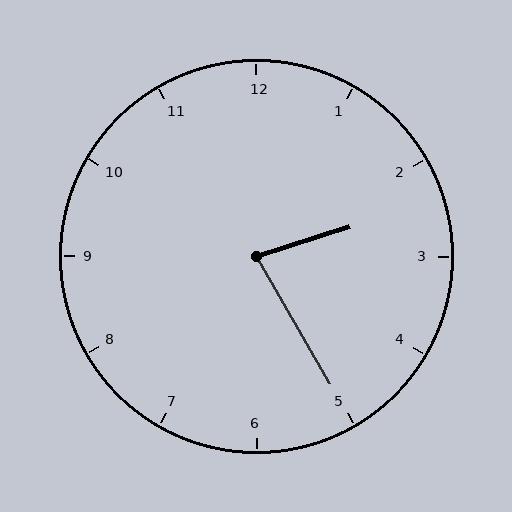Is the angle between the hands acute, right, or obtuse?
It is acute.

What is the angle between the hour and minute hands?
Approximately 78 degrees.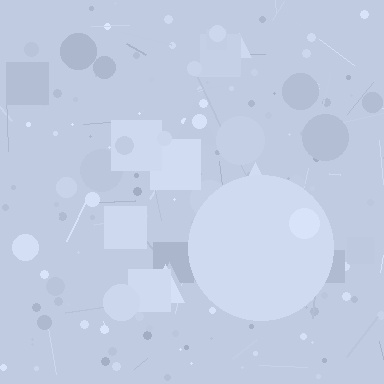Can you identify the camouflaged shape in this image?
The camouflaged shape is a circle.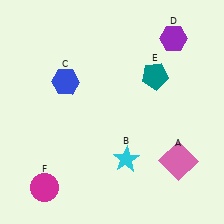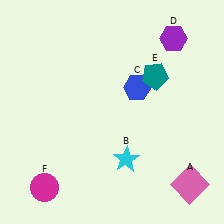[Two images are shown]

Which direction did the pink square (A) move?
The pink square (A) moved down.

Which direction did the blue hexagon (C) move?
The blue hexagon (C) moved right.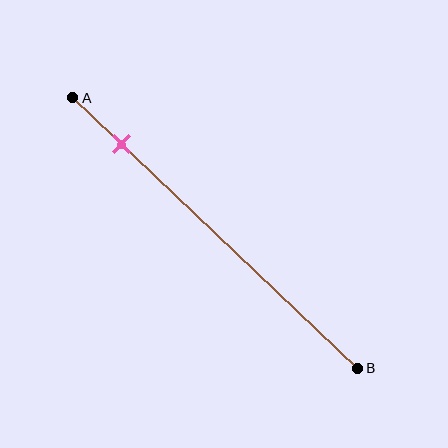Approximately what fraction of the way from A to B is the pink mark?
The pink mark is approximately 15% of the way from A to B.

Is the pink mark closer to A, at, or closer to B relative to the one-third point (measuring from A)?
The pink mark is closer to point A than the one-third point of segment AB.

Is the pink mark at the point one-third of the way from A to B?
No, the mark is at about 15% from A, not at the 33% one-third point.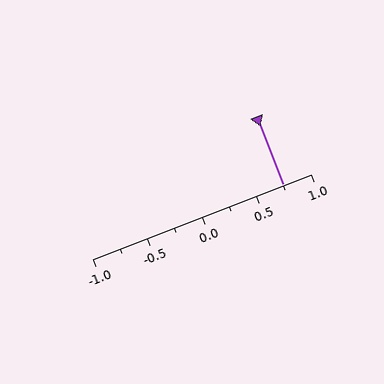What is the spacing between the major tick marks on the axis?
The major ticks are spaced 0.5 apart.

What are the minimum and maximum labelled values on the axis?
The axis runs from -1.0 to 1.0.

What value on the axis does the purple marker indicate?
The marker indicates approximately 0.75.